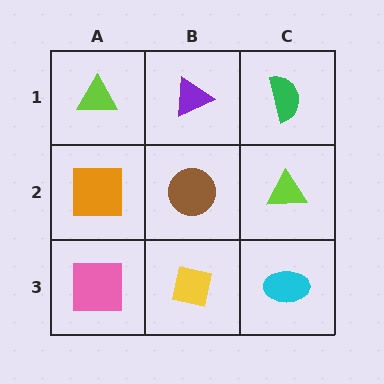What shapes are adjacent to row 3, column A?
An orange square (row 2, column A), a yellow square (row 3, column B).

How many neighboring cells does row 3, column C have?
2.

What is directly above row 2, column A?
A lime triangle.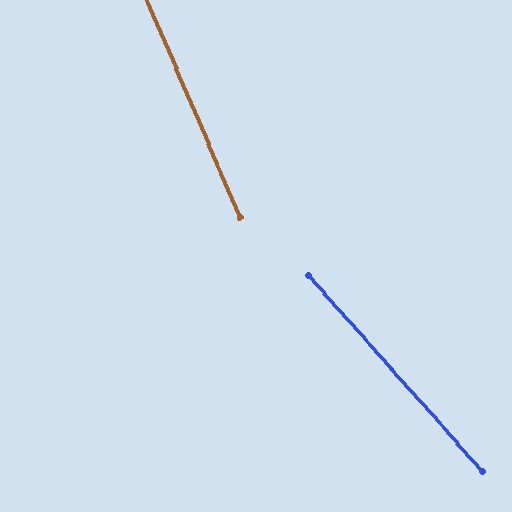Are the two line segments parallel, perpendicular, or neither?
Neither parallel nor perpendicular — they differ by about 19°.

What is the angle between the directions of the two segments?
Approximately 19 degrees.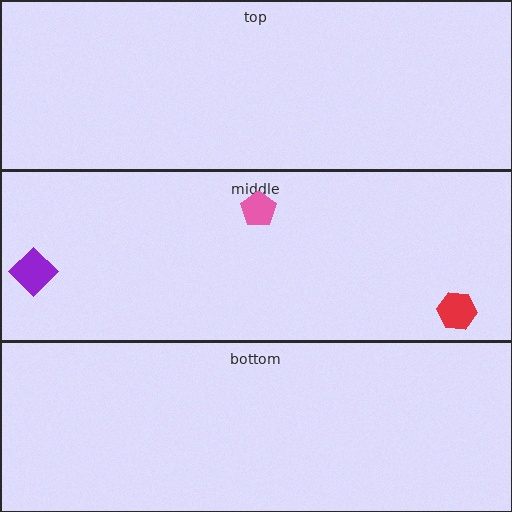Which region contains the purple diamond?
The middle region.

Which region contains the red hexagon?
The middle region.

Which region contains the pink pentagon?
The middle region.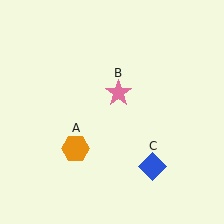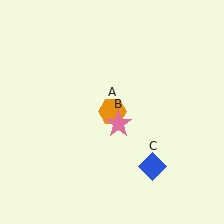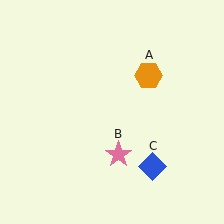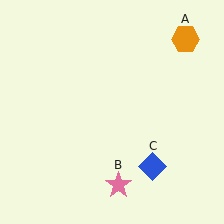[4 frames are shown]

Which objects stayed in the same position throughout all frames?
Blue diamond (object C) remained stationary.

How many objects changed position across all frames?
2 objects changed position: orange hexagon (object A), pink star (object B).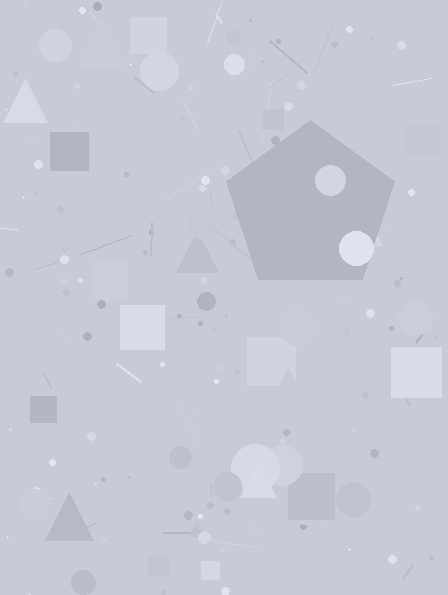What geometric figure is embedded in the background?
A pentagon is embedded in the background.